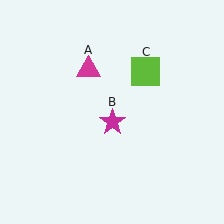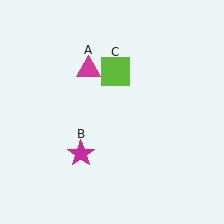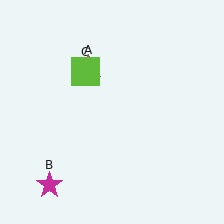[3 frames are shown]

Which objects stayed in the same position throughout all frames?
Magenta triangle (object A) remained stationary.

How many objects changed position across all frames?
2 objects changed position: magenta star (object B), lime square (object C).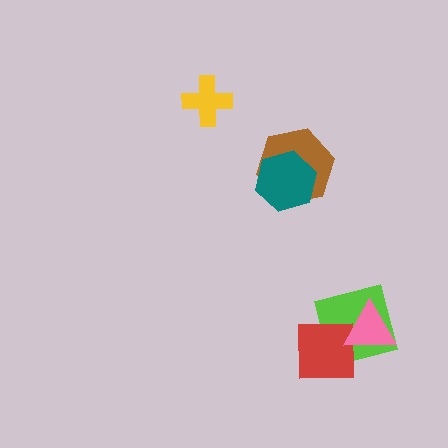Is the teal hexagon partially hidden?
No, no other shape covers it.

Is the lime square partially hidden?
Yes, it is partially covered by another shape.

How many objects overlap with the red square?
2 objects overlap with the red square.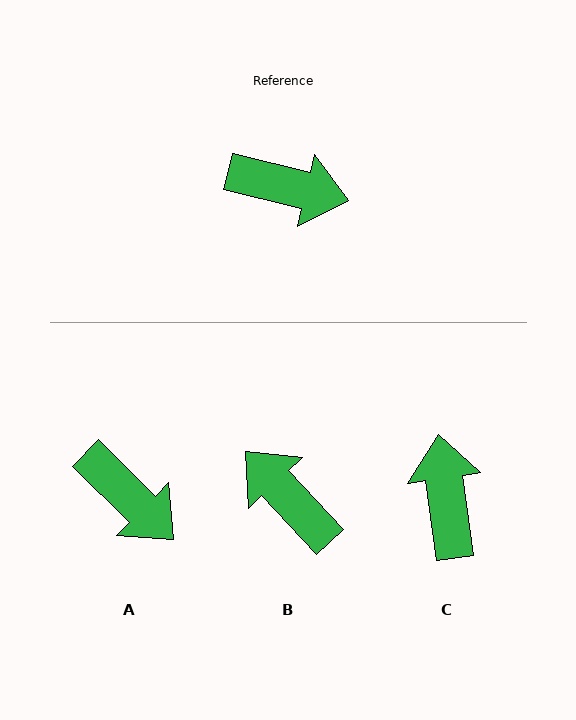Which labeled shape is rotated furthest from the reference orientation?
B, about 147 degrees away.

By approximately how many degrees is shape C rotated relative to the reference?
Approximately 111 degrees counter-clockwise.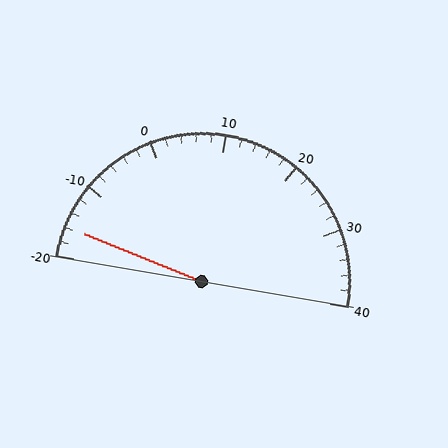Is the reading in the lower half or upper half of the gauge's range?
The reading is in the lower half of the range (-20 to 40).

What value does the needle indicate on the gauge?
The needle indicates approximately -16.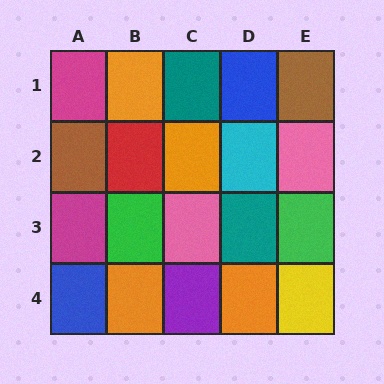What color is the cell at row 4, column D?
Orange.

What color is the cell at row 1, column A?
Magenta.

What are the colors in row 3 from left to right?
Magenta, green, pink, teal, green.